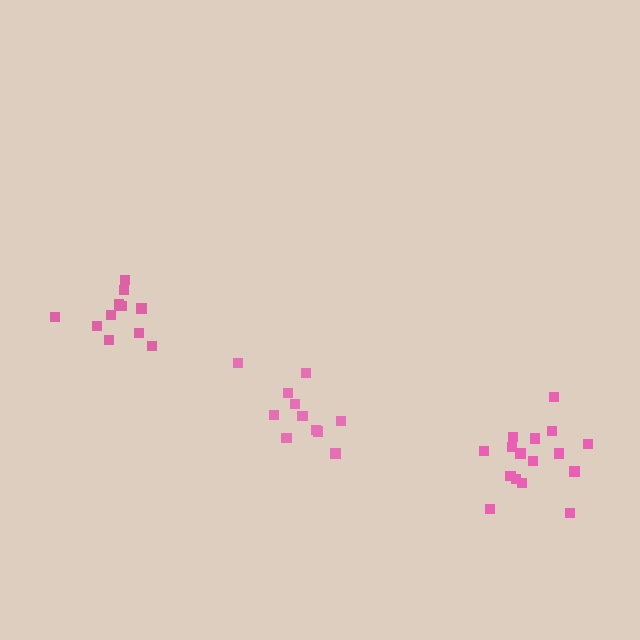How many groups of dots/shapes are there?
There are 3 groups.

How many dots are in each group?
Group 1: 11 dots, Group 2: 11 dots, Group 3: 16 dots (38 total).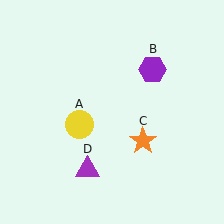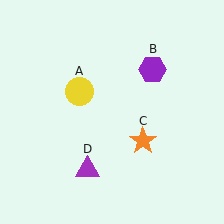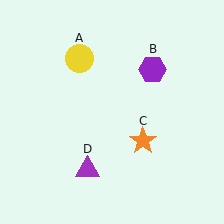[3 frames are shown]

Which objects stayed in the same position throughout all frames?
Purple hexagon (object B) and orange star (object C) and purple triangle (object D) remained stationary.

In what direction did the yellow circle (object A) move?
The yellow circle (object A) moved up.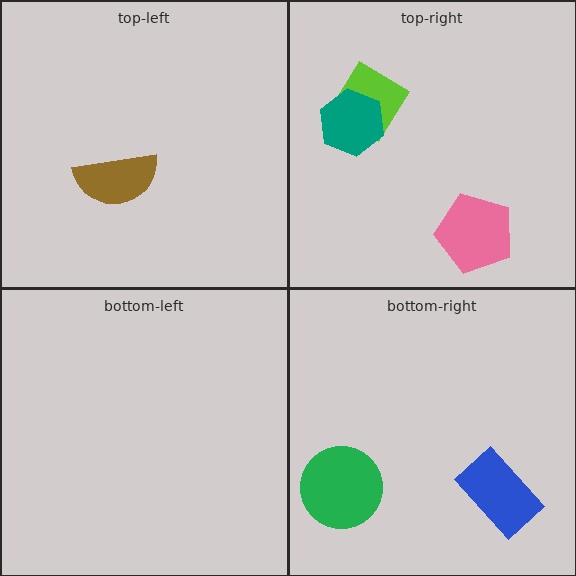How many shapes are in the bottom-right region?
2.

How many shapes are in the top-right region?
3.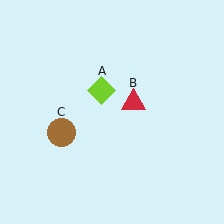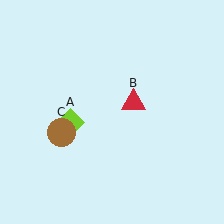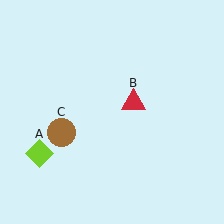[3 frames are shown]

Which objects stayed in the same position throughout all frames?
Red triangle (object B) and brown circle (object C) remained stationary.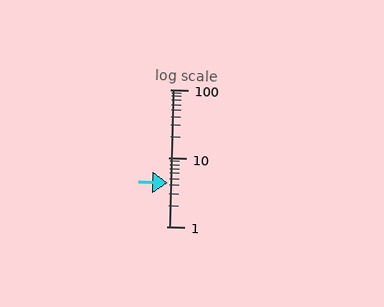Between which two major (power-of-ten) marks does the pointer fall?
The pointer is between 1 and 10.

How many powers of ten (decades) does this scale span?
The scale spans 2 decades, from 1 to 100.